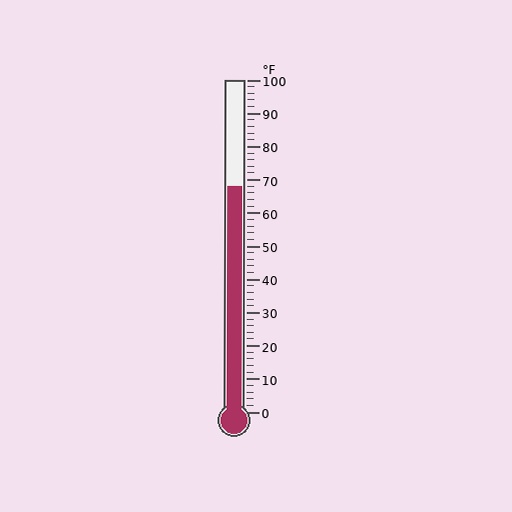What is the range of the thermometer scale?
The thermometer scale ranges from 0°F to 100°F.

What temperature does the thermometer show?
The thermometer shows approximately 68°F.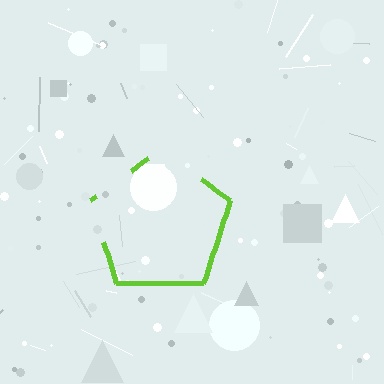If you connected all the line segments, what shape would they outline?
They would outline a pentagon.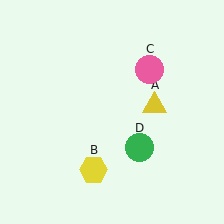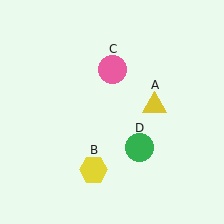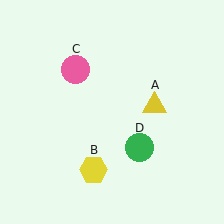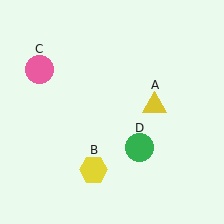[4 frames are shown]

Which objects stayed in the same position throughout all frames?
Yellow triangle (object A) and yellow hexagon (object B) and green circle (object D) remained stationary.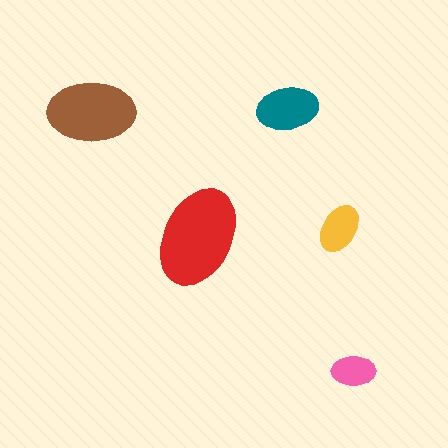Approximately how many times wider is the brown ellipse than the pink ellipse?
About 2 times wider.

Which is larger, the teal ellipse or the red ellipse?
The red one.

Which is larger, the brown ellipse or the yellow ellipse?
The brown one.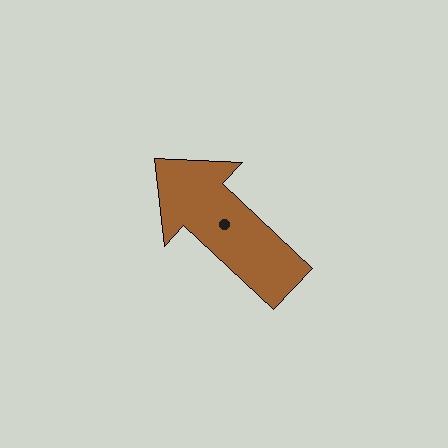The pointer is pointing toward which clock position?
Roughly 10 o'clock.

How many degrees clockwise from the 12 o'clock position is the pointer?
Approximately 313 degrees.